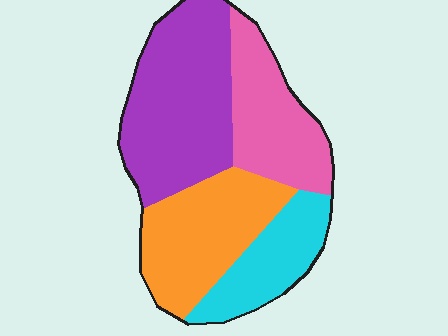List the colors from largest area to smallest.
From largest to smallest: purple, orange, pink, cyan.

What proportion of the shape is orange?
Orange covers roughly 25% of the shape.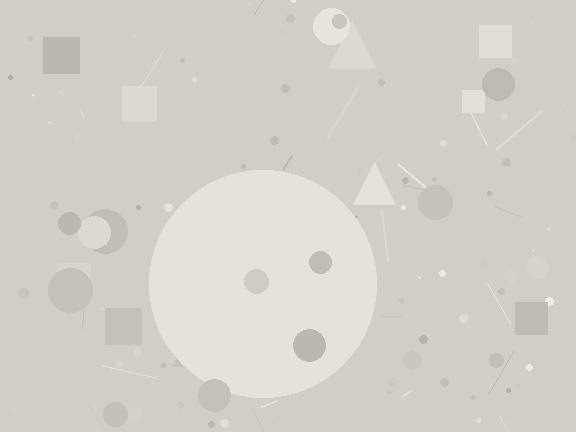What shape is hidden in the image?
A circle is hidden in the image.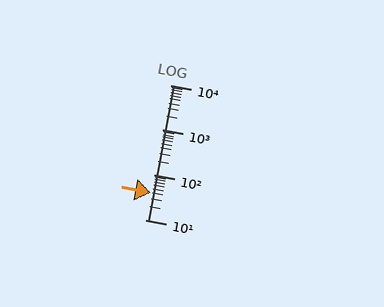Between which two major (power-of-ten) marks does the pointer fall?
The pointer is between 10 and 100.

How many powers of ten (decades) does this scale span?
The scale spans 3 decades, from 10 to 10000.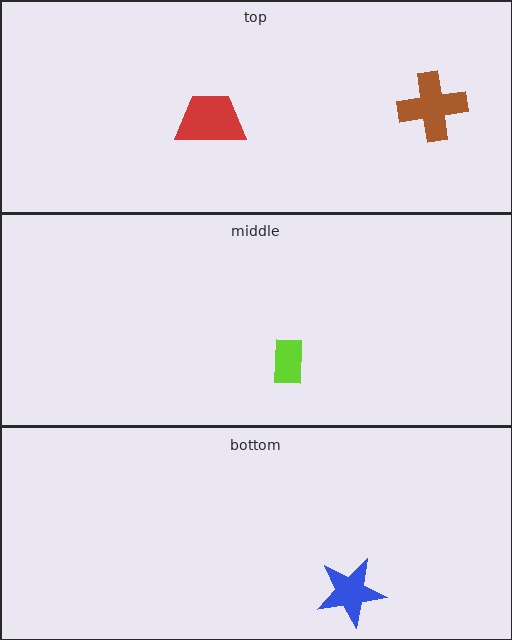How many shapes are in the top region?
2.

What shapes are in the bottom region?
The blue star.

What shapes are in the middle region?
The lime rectangle.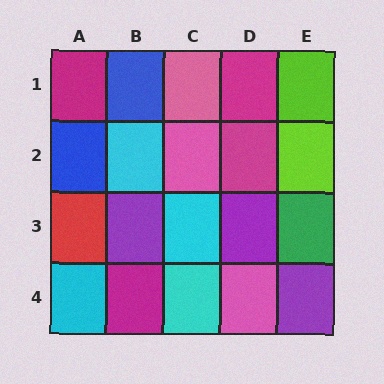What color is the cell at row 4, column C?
Cyan.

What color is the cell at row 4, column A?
Cyan.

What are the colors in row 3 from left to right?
Red, purple, cyan, purple, green.